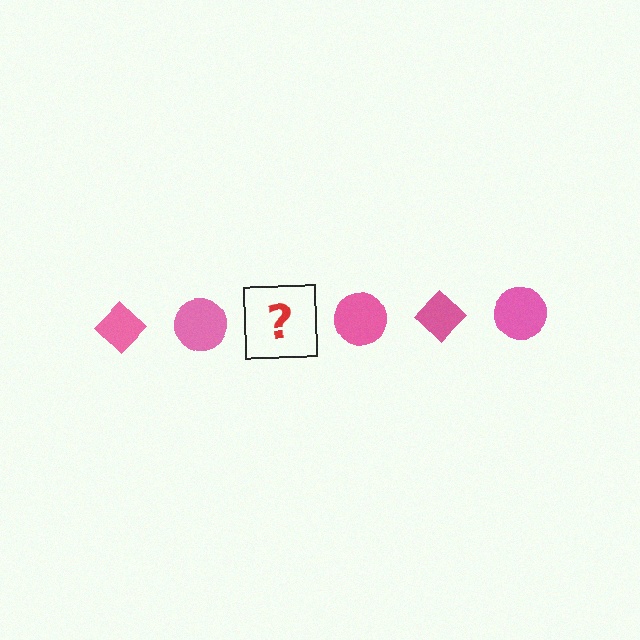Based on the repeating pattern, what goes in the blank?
The blank should be a pink diamond.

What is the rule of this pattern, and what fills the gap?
The rule is that the pattern cycles through diamond, circle shapes in pink. The gap should be filled with a pink diamond.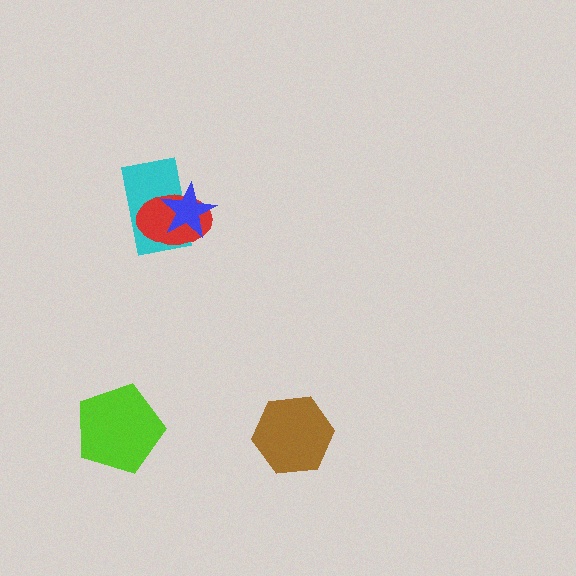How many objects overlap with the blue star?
2 objects overlap with the blue star.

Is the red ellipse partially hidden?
Yes, it is partially covered by another shape.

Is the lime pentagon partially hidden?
No, no other shape covers it.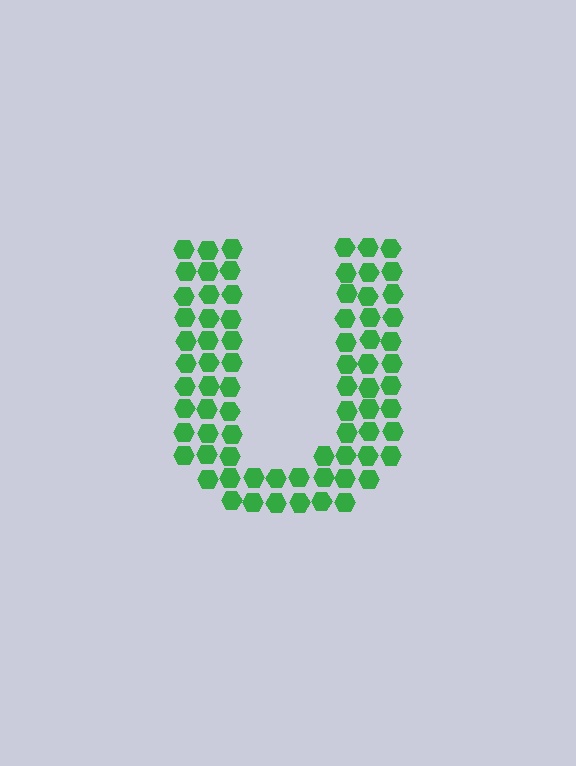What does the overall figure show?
The overall figure shows the letter U.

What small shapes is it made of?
It is made of small hexagons.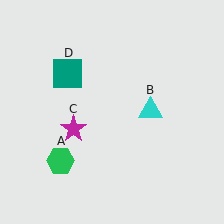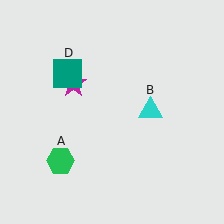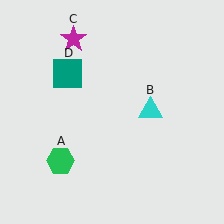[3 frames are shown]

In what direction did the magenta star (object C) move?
The magenta star (object C) moved up.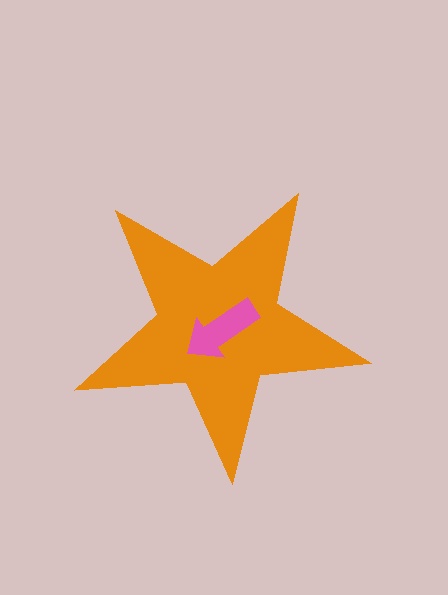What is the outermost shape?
The orange star.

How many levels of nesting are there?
2.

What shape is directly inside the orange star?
The pink arrow.